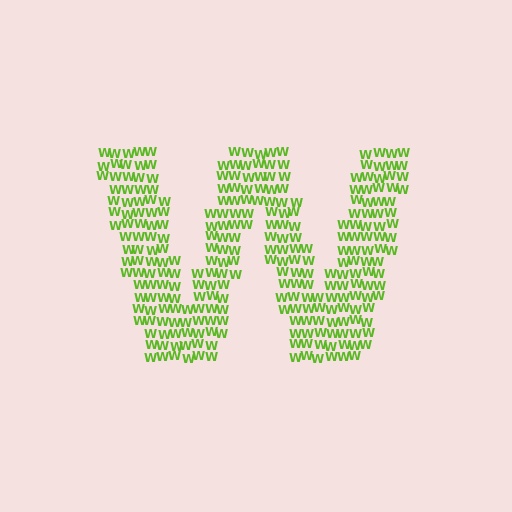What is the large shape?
The large shape is the letter W.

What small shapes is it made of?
It is made of small letter W's.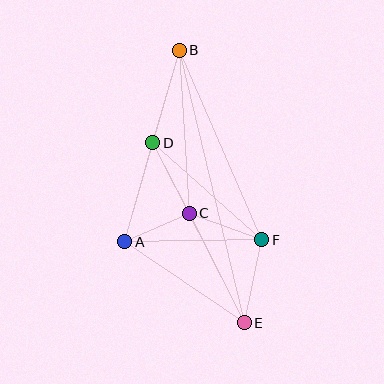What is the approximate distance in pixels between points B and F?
The distance between B and F is approximately 207 pixels.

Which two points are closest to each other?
Points A and C are closest to each other.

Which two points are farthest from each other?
Points B and E are farthest from each other.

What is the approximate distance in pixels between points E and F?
The distance between E and F is approximately 84 pixels.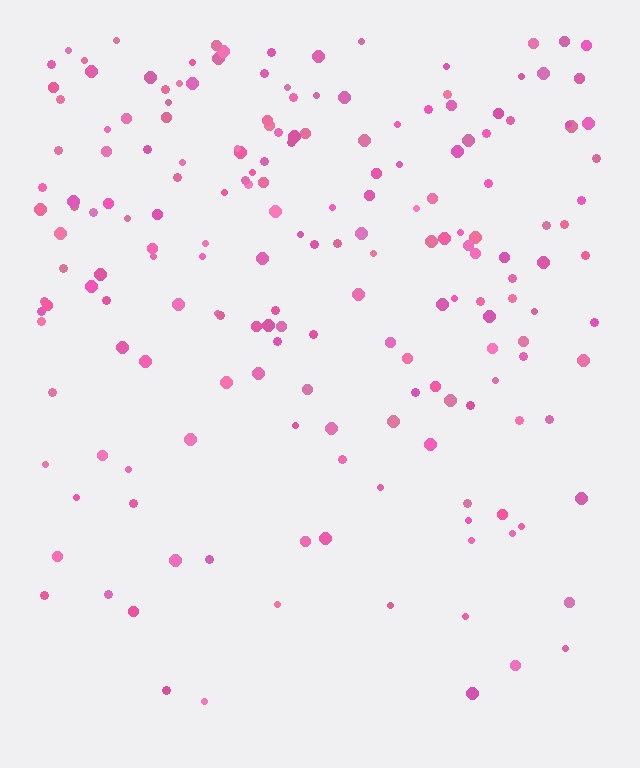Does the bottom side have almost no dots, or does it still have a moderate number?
Still a moderate number, just noticeably fewer than the top.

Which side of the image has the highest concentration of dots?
The top.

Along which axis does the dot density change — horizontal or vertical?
Vertical.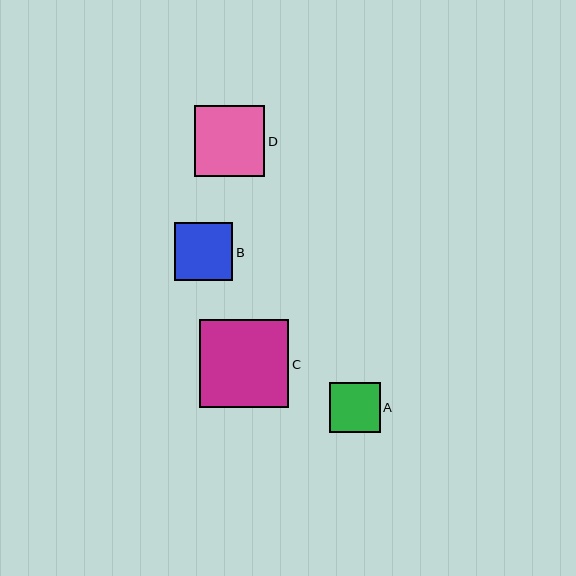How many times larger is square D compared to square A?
Square D is approximately 1.4 times the size of square A.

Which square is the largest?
Square C is the largest with a size of approximately 89 pixels.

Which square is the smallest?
Square A is the smallest with a size of approximately 50 pixels.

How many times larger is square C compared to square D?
Square C is approximately 1.3 times the size of square D.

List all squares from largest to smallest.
From largest to smallest: C, D, B, A.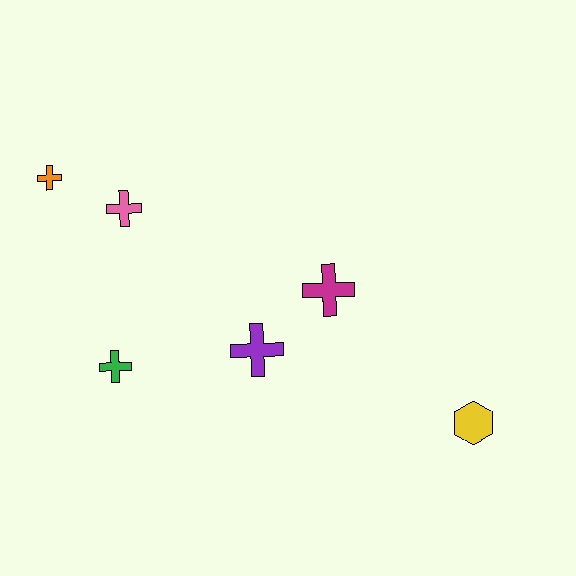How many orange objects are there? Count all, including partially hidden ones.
There is 1 orange object.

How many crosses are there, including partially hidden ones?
There are 5 crosses.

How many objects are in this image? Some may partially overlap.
There are 6 objects.